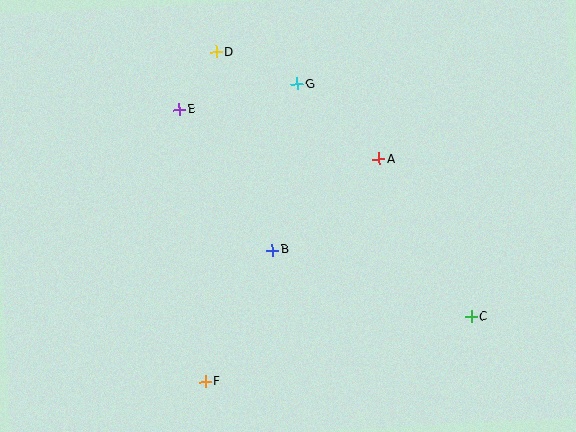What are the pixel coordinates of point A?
Point A is at (379, 159).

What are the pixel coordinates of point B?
Point B is at (273, 250).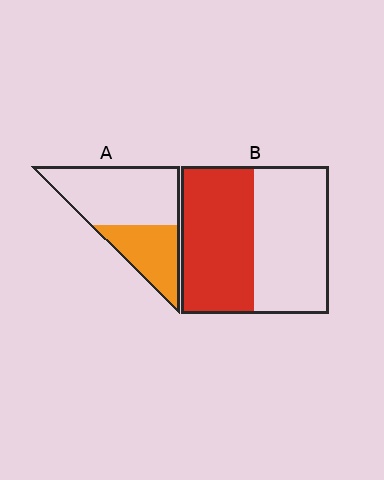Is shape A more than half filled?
No.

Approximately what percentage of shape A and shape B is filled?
A is approximately 35% and B is approximately 50%.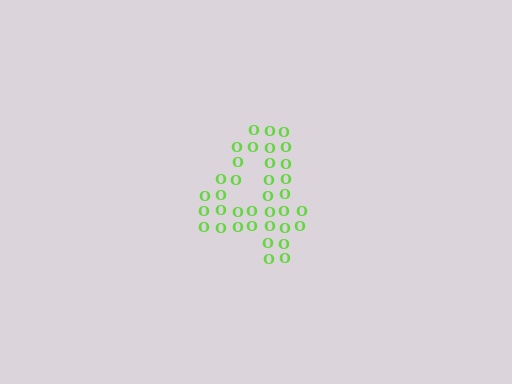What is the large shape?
The large shape is the digit 4.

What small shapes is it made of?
It is made of small letter O's.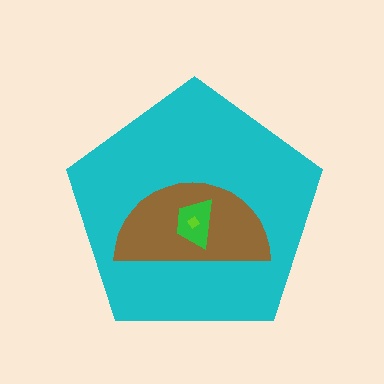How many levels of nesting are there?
4.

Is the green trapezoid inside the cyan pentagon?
Yes.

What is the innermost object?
The lime diamond.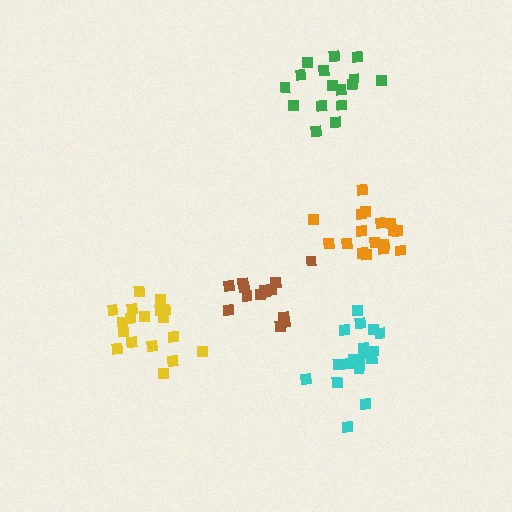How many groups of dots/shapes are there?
There are 5 groups.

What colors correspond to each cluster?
The clusters are colored: yellow, green, cyan, orange, brown.